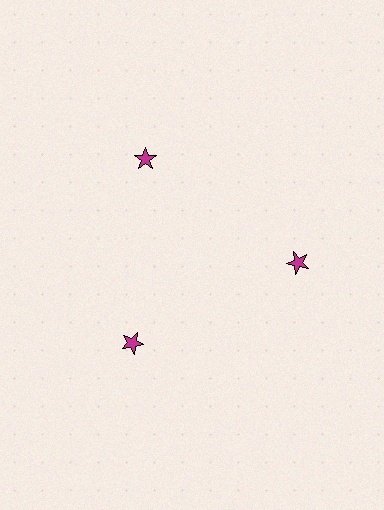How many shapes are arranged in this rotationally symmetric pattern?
There are 3 shapes, arranged in 3 groups of 1.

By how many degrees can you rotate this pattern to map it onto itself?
The pattern maps onto itself every 120 degrees of rotation.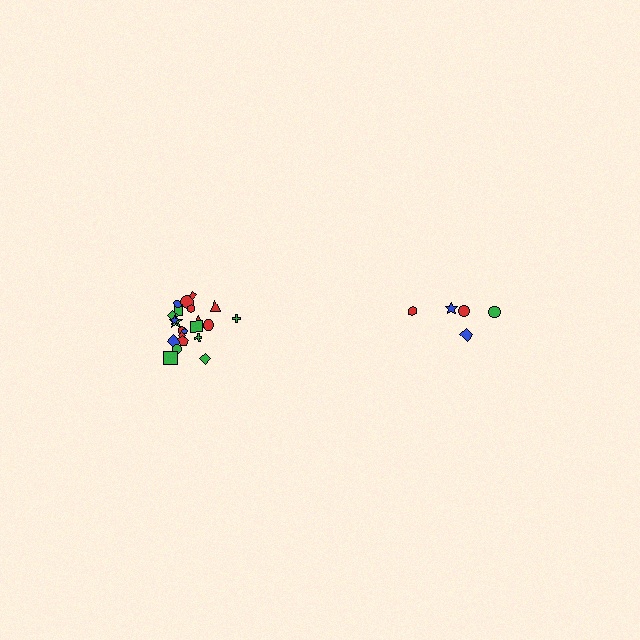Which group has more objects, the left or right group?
The left group.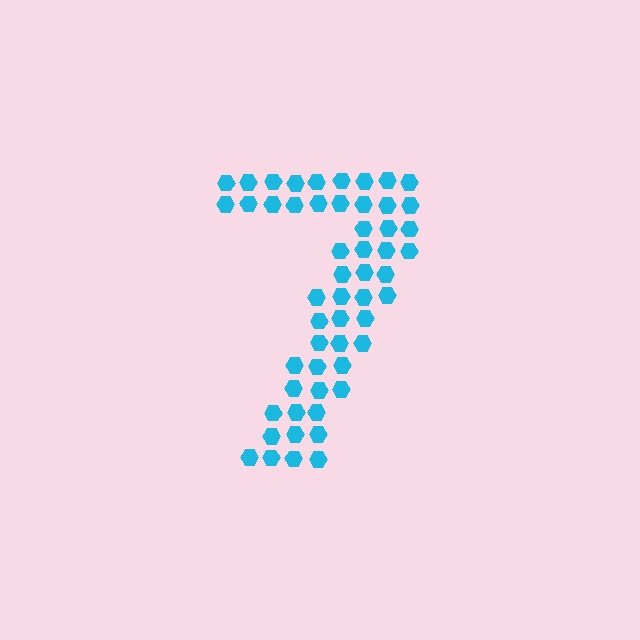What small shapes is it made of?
It is made of small hexagons.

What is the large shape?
The large shape is the digit 7.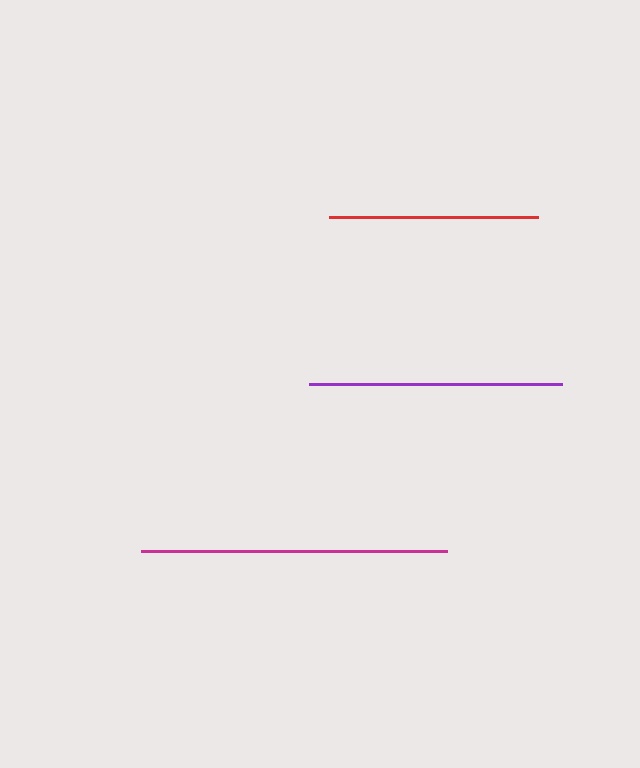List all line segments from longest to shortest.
From longest to shortest: magenta, purple, red.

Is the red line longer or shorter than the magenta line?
The magenta line is longer than the red line.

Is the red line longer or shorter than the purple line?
The purple line is longer than the red line.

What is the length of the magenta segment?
The magenta segment is approximately 306 pixels long.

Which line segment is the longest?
The magenta line is the longest at approximately 306 pixels.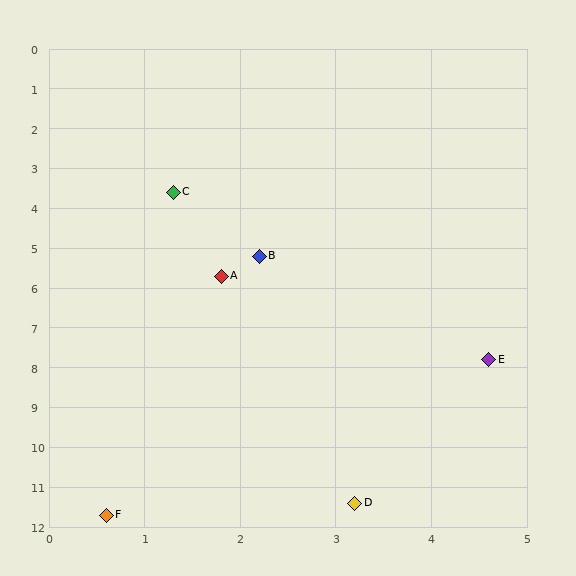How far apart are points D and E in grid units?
Points D and E are about 3.9 grid units apart.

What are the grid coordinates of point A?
Point A is at approximately (1.8, 5.7).